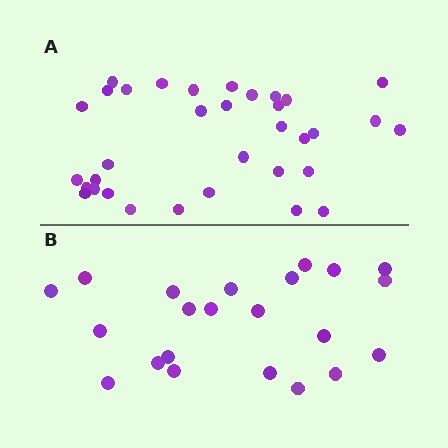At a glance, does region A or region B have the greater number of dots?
Region A (the top region) has more dots.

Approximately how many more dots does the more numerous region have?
Region A has roughly 12 or so more dots than region B.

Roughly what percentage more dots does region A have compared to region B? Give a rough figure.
About 55% more.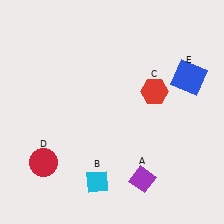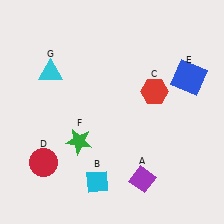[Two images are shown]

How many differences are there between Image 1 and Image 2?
There are 2 differences between the two images.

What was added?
A green star (F), a cyan triangle (G) were added in Image 2.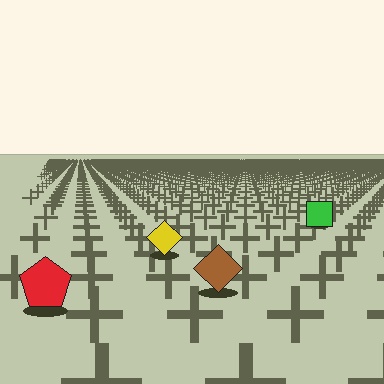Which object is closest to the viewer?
The red pentagon is closest. The texture marks near it are larger and more spread out.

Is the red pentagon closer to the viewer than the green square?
Yes. The red pentagon is closer — you can tell from the texture gradient: the ground texture is coarser near it.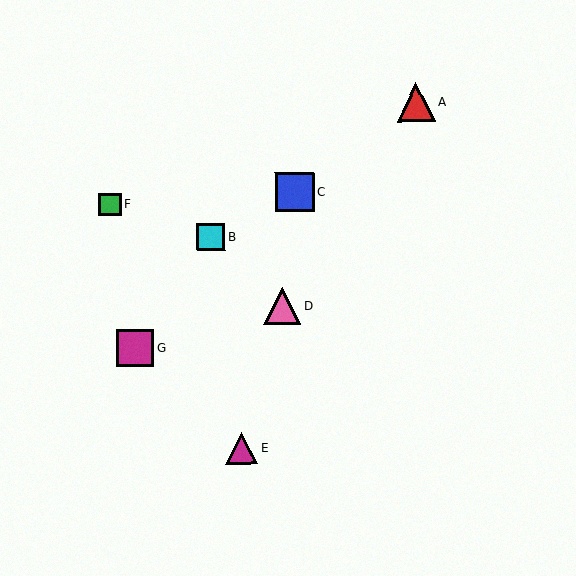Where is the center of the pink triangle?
The center of the pink triangle is at (283, 306).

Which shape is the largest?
The blue square (labeled C) is the largest.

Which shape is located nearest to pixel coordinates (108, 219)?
The green square (labeled F) at (110, 205) is nearest to that location.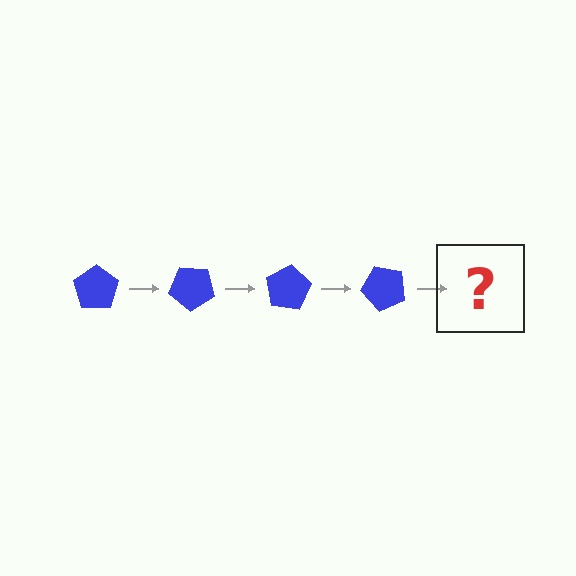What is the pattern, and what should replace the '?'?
The pattern is that the pentagon rotates 40 degrees each step. The '?' should be a blue pentagon rotated 160 degrees.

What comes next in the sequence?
The next element should be a blue pentagon rotated 160 degrees.